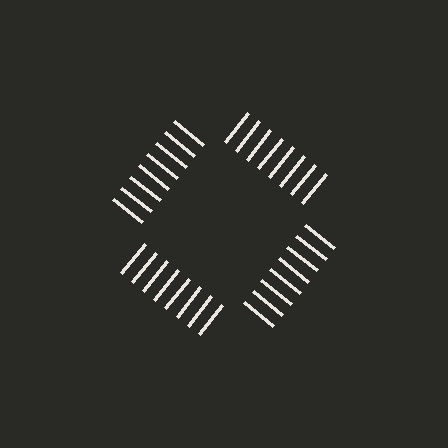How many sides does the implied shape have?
4 sides — the line-ends trace a square.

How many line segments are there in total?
32 — 8 along each of the 4 edges.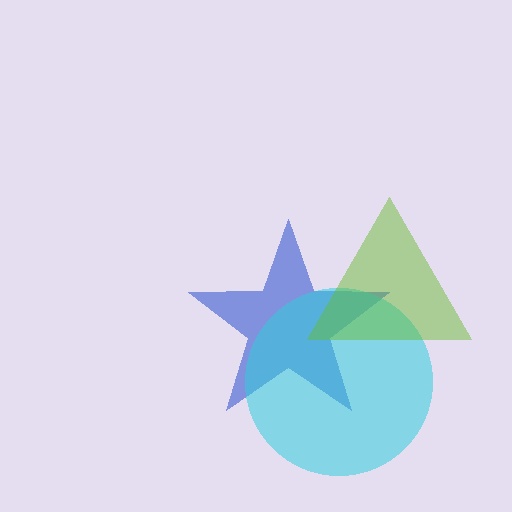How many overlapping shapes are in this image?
There are 3 overlapping shapes in the image.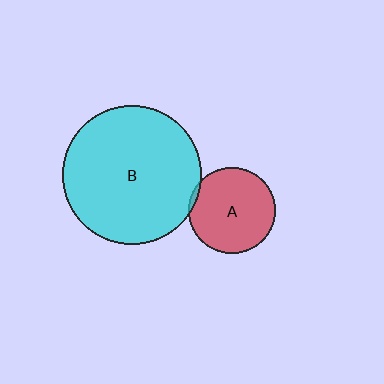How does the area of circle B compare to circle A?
Approximately 2.6 times.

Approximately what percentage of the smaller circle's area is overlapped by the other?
Approximately 5%.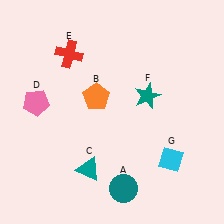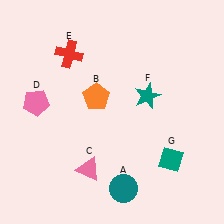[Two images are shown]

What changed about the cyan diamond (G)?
In Image 1, G is cyan. In Image 2, it changed to teal.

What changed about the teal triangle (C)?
In Image 1, C is teal. In Image 2, it changed to pink.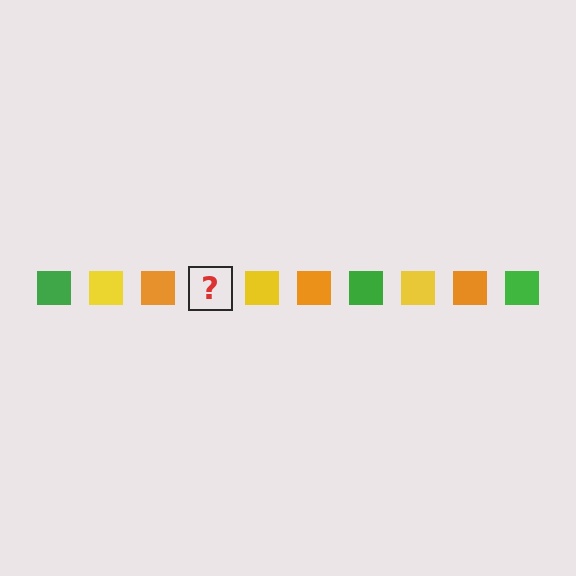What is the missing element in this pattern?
The missing element is a green square.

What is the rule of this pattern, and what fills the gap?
The rule is that the pattern cycles through green, yellow, orange squares. The gap should be filled with a green square.